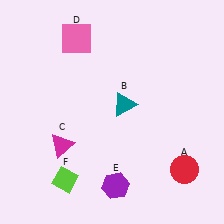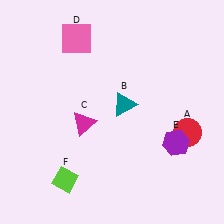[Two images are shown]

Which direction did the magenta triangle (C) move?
The magenta triangle (C) moved up.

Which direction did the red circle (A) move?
The red circle (A) moved up.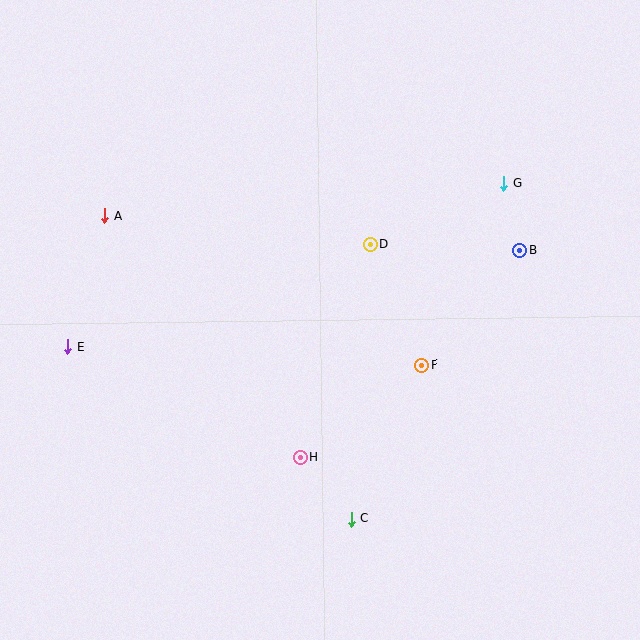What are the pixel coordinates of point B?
Point B is at (520, 250).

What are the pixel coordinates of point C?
Point C is at (351, 519).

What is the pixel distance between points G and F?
The distance between G and F is 200 pixels.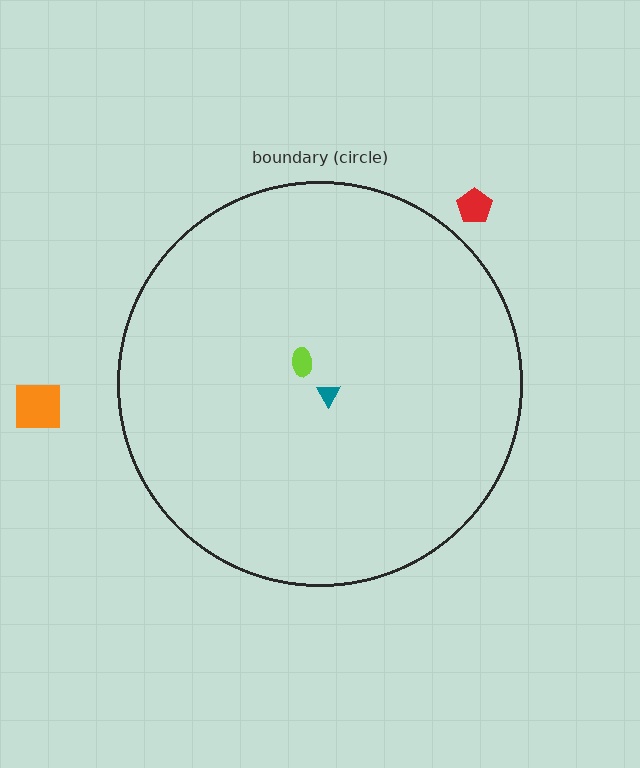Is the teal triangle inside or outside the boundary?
Inside.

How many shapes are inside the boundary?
2 inside, 2 outside.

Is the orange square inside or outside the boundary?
Outside.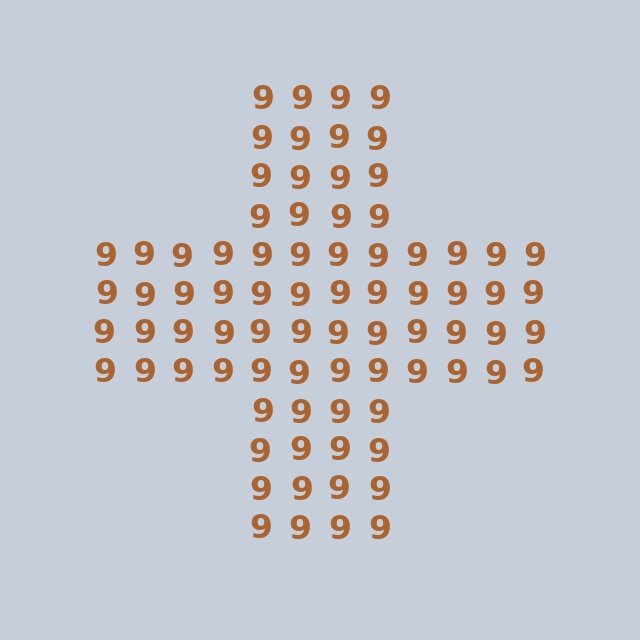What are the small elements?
The small elements are digit 9's.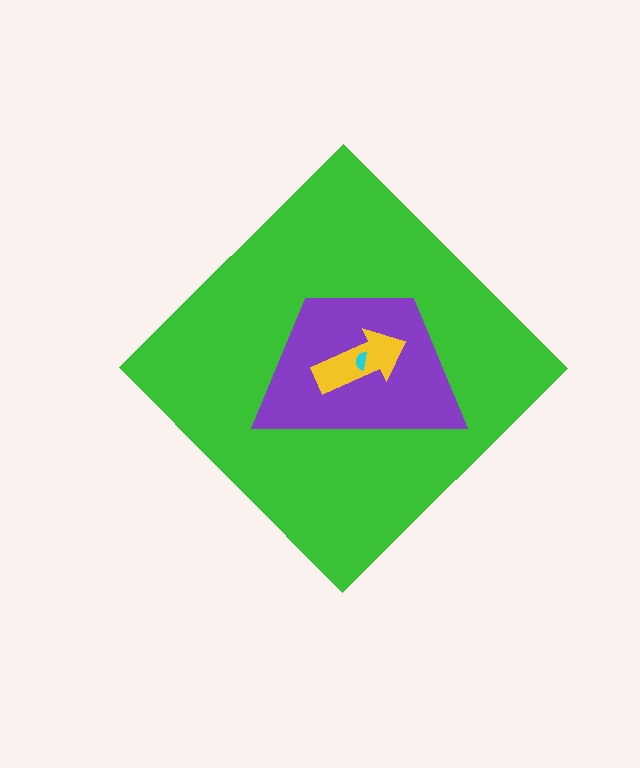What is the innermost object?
The cyan semicircle.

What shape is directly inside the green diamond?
The purple trapezoid.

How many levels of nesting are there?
4.